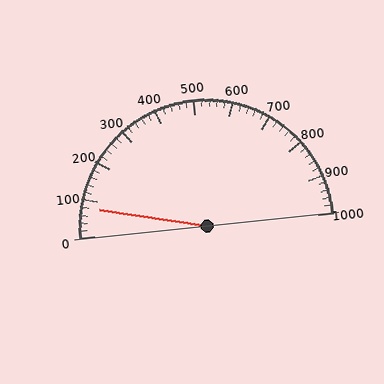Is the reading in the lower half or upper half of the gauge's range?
The reading is in the lower half of the range (0 to 1000).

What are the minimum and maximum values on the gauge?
The gauge ranges from 0 to 1000.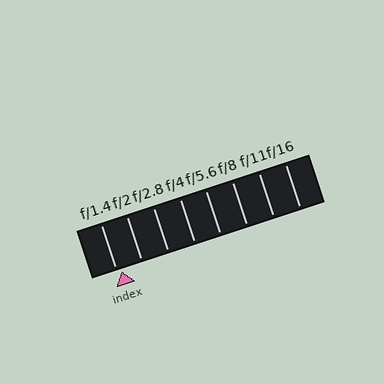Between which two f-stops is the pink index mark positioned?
The index mark is between f/1.4 and f/2.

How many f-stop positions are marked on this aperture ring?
There are 8 f-stop positions marked.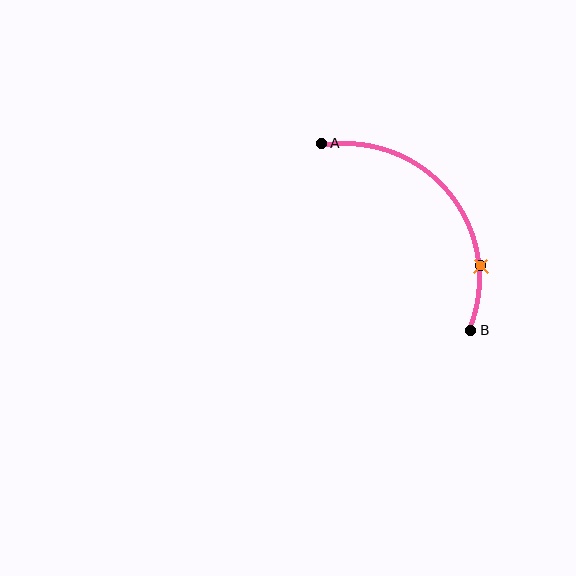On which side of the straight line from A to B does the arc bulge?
The arc bulges above and to the right of the straight line connecting A and B.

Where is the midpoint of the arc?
The arc midpoint is the point on the curve farthest from the straight line joining A and B. It sits above and to the right of that line.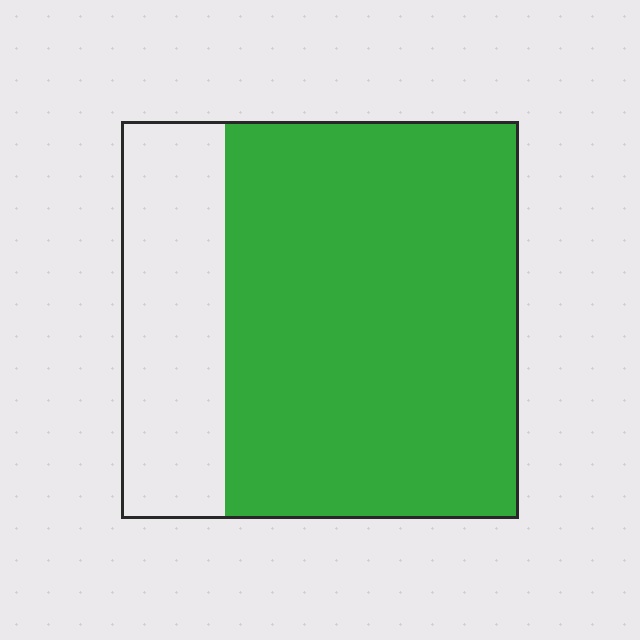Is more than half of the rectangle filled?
Yes.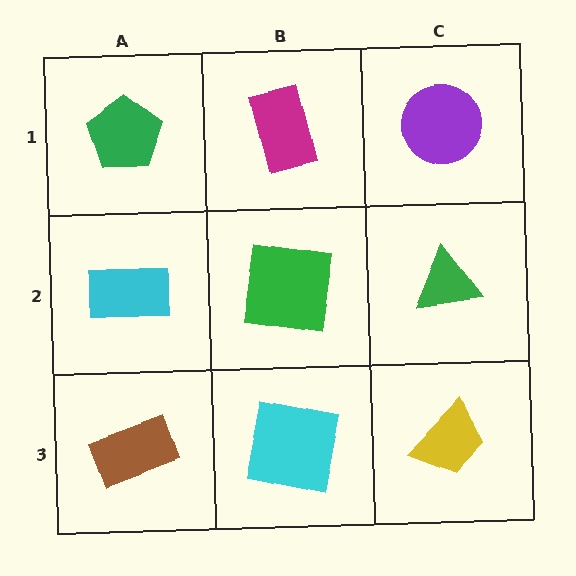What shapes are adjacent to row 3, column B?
A green square (row 2, column B), a brown rectangle (row 3, column A), a yellow trapezoid (row 3, column C).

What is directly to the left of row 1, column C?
A magenta rectangle.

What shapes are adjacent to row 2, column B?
A magenta rectangle (row 1, column B), a cyan square (row 3, column B), a cyan rectangle (row 2, column A), a green triangle (row 2, column C).